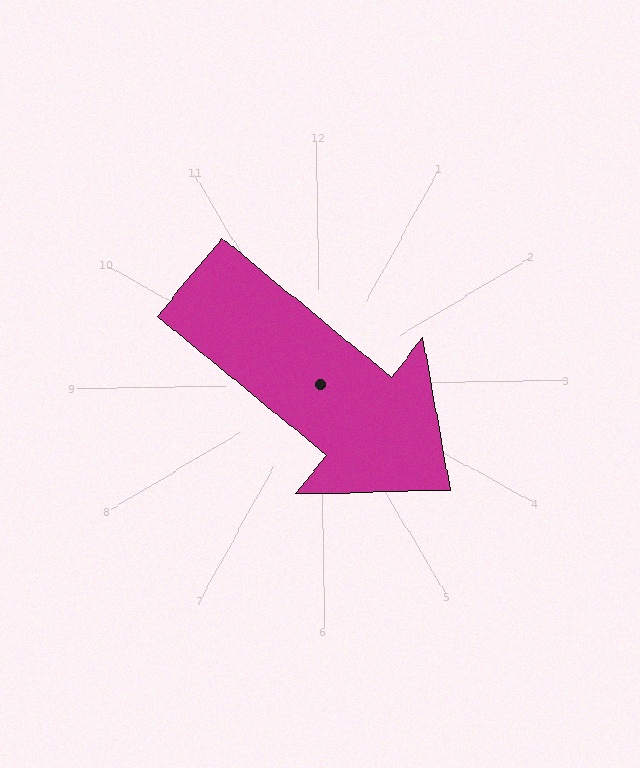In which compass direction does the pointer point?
Southeast.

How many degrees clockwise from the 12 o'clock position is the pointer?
Approximately 130 degrees.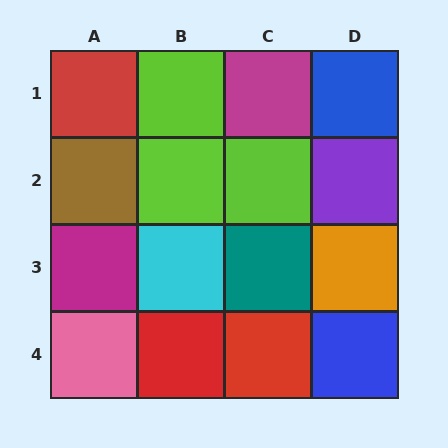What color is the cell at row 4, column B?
Red.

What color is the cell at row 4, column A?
Pink.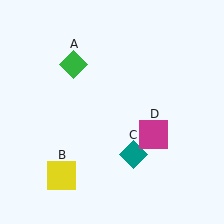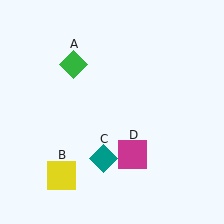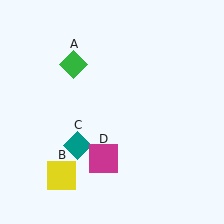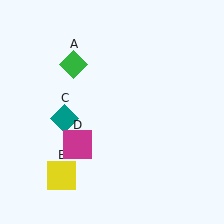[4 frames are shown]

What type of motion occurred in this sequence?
The teal diamond (object C), magenta square (object D) rotated clockwise around the center of the scene.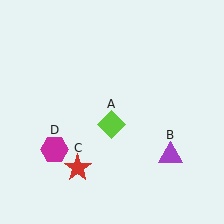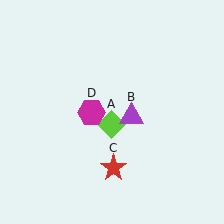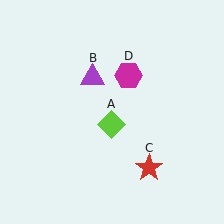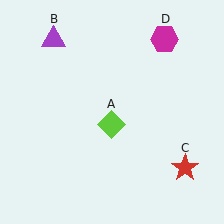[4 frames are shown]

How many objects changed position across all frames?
3 objects changed position: purple triangle (object B), red star (object C), magenta hexagon (object D).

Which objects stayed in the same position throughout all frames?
Lime diamond (object A) remained stationary.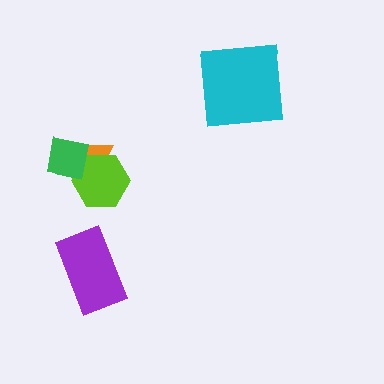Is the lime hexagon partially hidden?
Yes, it is partially covered by another shape.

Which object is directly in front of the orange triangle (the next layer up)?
The lime hexagon is directly in front of the orange triangle.